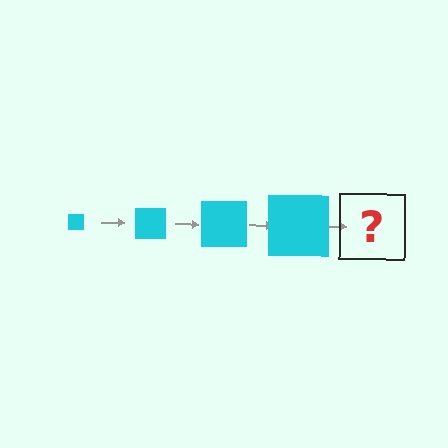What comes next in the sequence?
The next element should be a cyan square, larger than the previous one.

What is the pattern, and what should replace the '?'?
The pattern is that the square gets progressively larger each step. The '?' should be a cyan square, larger than the previous one.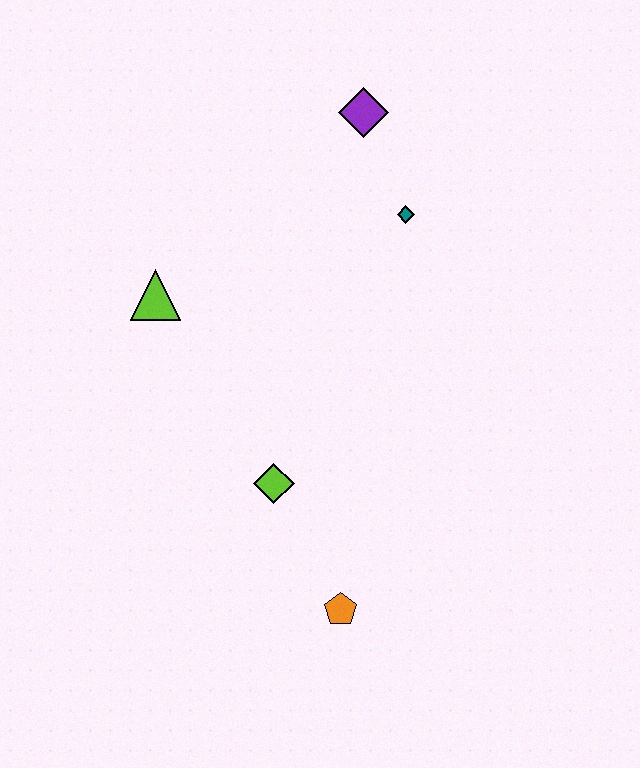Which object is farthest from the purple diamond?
The orange pentagon is farthest from the purple diamond.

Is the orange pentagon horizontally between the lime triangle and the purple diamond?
Yes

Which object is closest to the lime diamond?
The orange pentagon is closest to the lime diamond.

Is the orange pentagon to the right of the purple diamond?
No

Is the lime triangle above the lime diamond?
Yes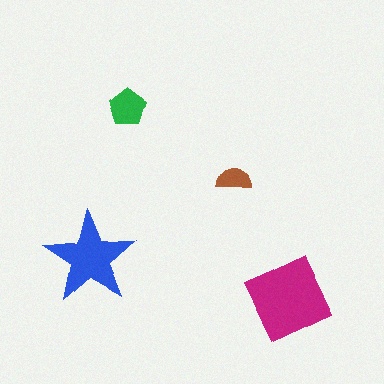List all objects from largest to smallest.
The magenta diamond, the blue star, the green pentagon, the brown semicircle.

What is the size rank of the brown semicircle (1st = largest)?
4th.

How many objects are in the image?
There are 4 objects in the image.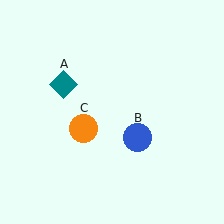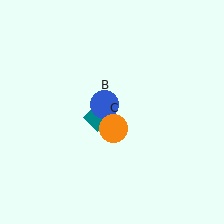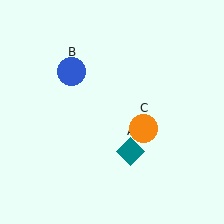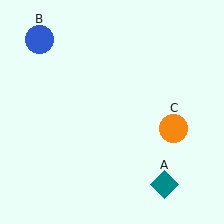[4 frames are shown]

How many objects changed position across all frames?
3 objects changed position: teal diamond (object A), blue circle (object B), orange circle (object C).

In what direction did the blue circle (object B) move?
The blue circle (object B) moved up and to the left.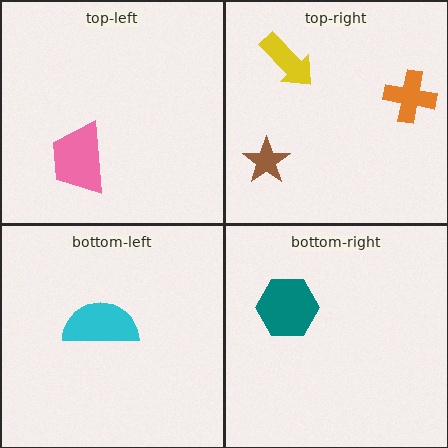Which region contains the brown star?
The top-right region.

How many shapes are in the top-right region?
3.